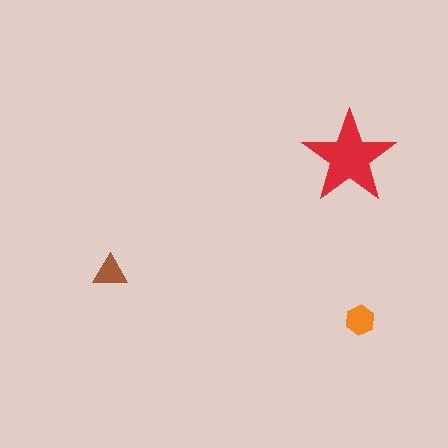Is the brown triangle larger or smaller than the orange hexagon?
Smaller.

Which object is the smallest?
The brown triangle.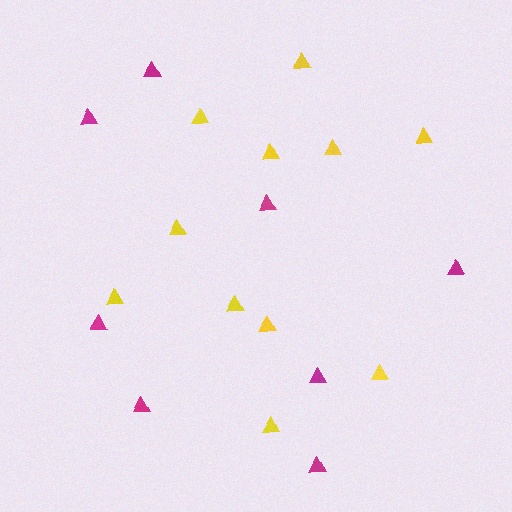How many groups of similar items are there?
There are 2 groups: one group of yellow triangles (11) and one group of magenta triangles (8).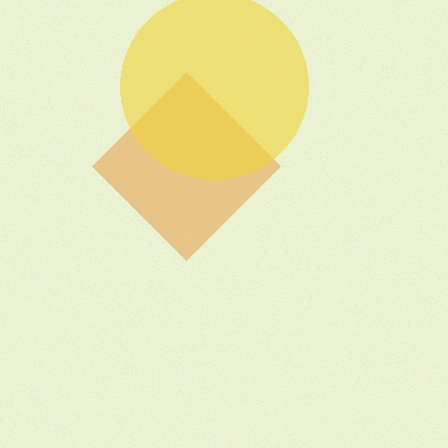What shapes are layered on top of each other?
The layered shapes are: an orange diamond, a yellow circle.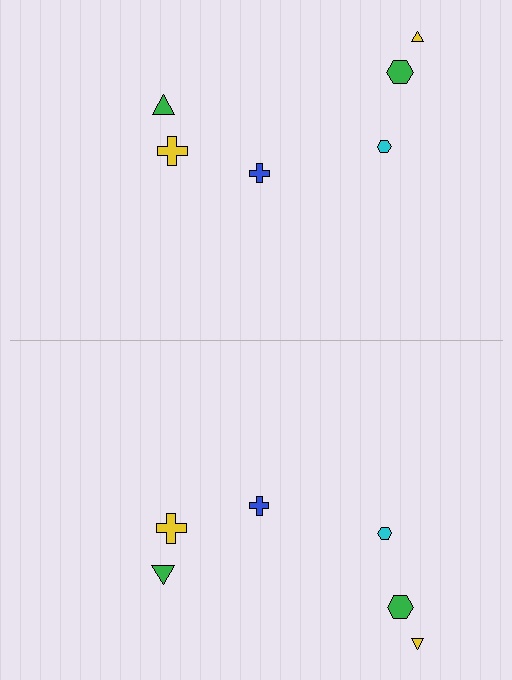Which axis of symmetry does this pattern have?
The pattern has a horizontal axis of symmetry running through the center of the image.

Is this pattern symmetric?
Yes, this pattern has bilateral (reflection) symmetry.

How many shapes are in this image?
There are 12 shapes in this image.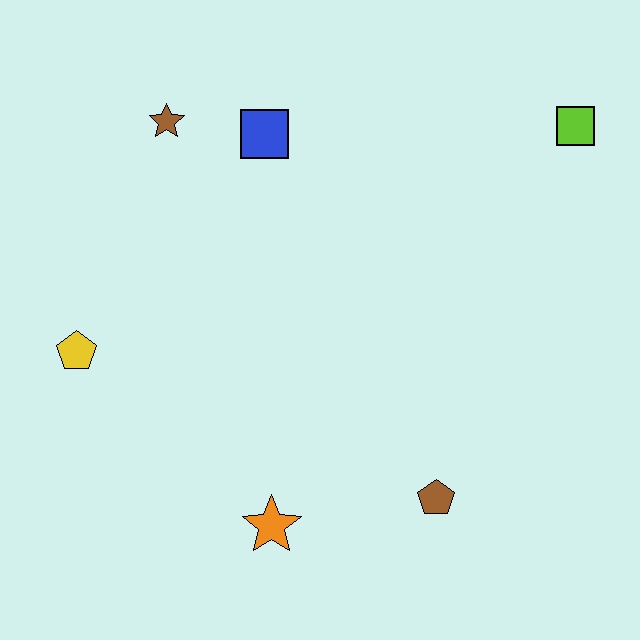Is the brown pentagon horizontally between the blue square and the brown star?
No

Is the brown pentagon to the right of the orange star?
Yes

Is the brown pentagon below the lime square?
Yes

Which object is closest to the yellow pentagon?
The brown star is closest to the yellow pentagon.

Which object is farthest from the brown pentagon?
The brown star is farthest from the brown pentagon.